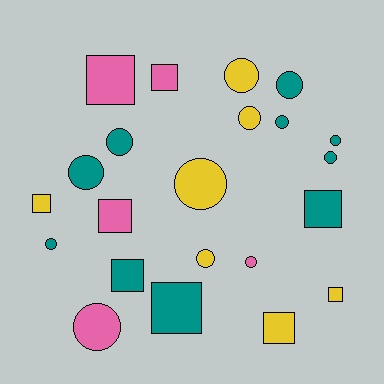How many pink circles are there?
There are 2 pink circles.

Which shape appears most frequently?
Circle, with 13 objects.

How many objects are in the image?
There are 22 objects.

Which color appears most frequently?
Teal, with 10 objects.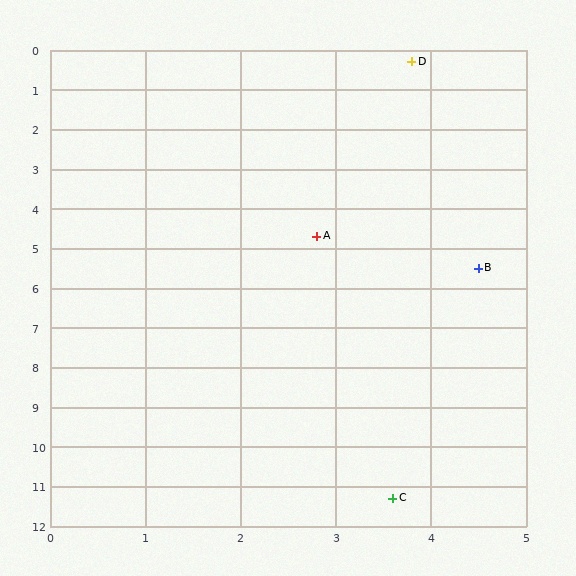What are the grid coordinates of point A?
Point A is at approximately (2.8, 4.7).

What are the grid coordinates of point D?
Point D is at approximately (3.8, 0.3).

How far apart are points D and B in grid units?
Points D and B are about 5.2 grid units apart.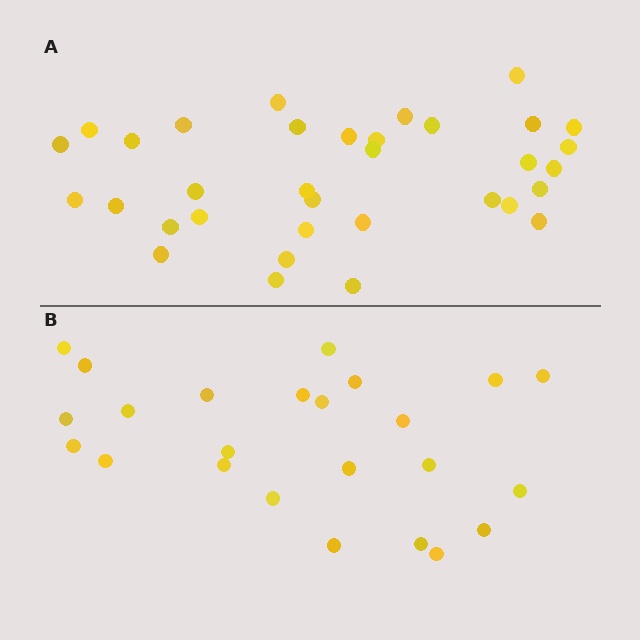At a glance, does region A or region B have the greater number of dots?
Region A (the top region) has more dots.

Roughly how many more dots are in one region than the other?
Region A has roughly 10 or so more dots than region B.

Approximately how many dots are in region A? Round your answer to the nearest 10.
About 30 dots. (The exact count is 34, which rounds to 30.)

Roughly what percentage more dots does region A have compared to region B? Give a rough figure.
About 40% more.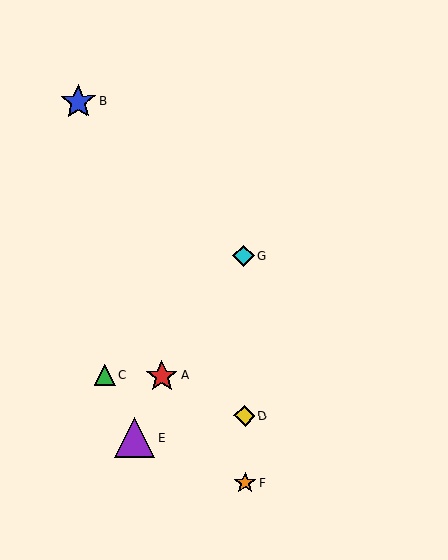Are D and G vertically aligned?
Yes, both are at x≈245.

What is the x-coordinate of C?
Object C is at x≈105.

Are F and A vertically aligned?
No, F is at x≈245 and A is at x≈162.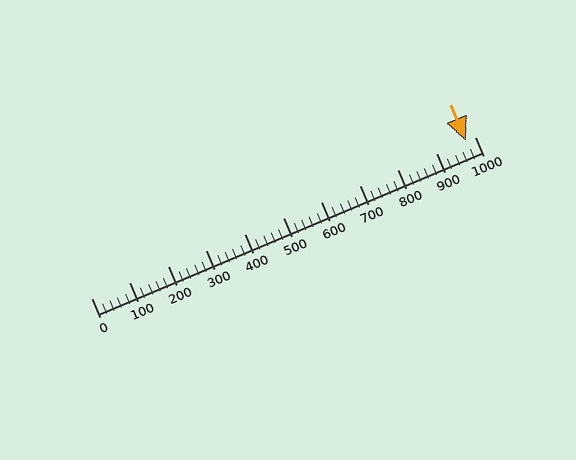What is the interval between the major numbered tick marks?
The major tick marks are spaced 100 units apart.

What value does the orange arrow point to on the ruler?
The orange arrow points to approximately 976.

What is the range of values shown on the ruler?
The ruler shows values from 0 to 1000.